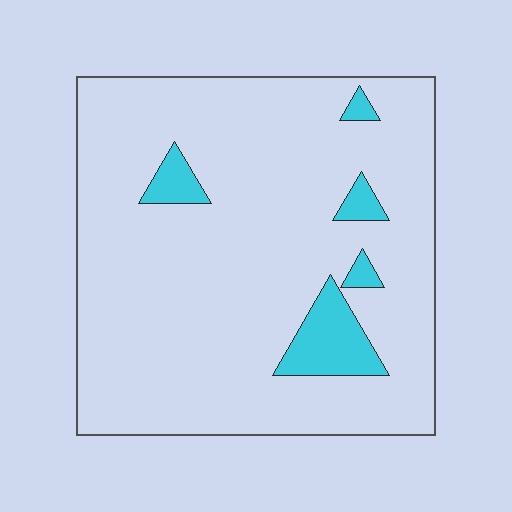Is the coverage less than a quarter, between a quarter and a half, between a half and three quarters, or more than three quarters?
Less than a quarter.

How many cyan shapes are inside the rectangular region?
5.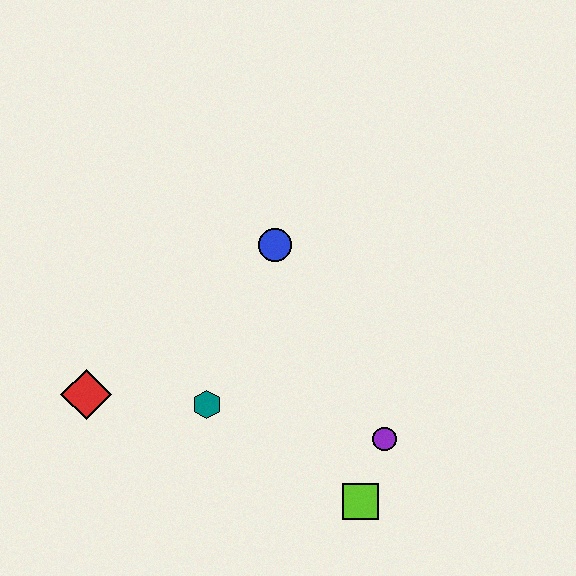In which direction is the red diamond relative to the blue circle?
The red diamond is to the left of the blue circle.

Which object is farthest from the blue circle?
The lime square is farthest from the blue circle.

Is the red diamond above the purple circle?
Yes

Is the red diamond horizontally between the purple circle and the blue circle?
No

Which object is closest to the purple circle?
The lime square is closest to the purple circle.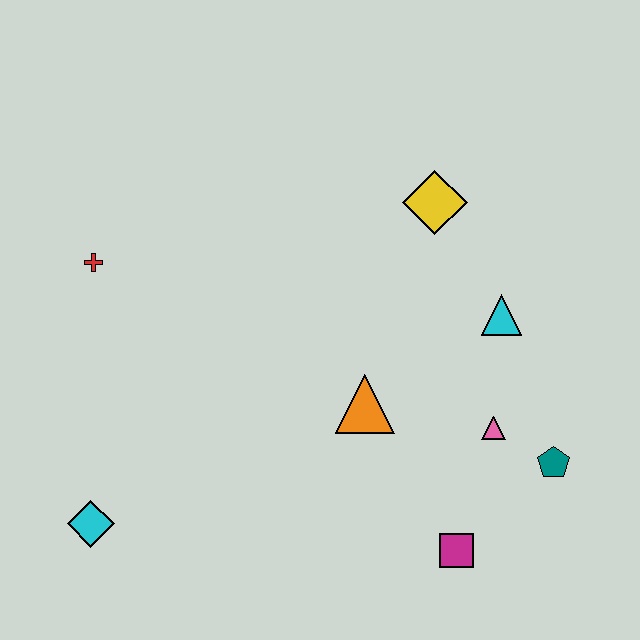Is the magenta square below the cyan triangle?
Yes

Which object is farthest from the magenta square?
The red cross is farthest from the magenta square.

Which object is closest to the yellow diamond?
The cyan triangle is closest to the yellow diamond.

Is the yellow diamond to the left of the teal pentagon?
Yes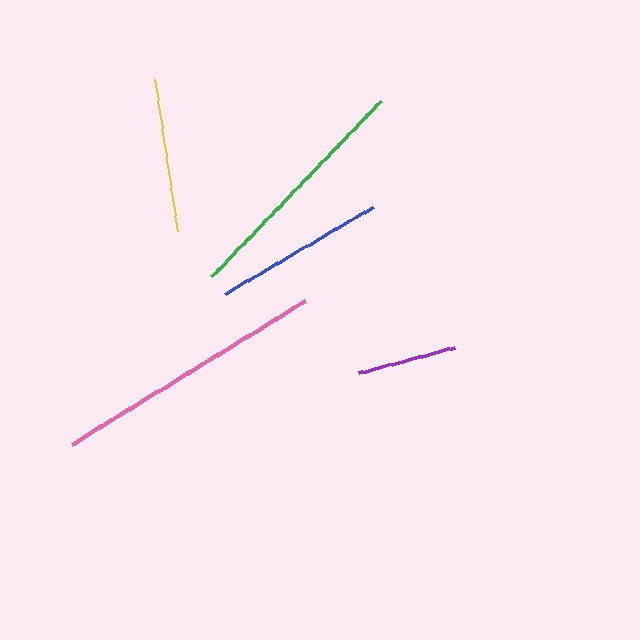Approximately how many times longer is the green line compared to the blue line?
The green line is approximately 1.4 times the length of the blue line.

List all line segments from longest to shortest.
From longest to shortest: pink, green, blue, yellow, purple.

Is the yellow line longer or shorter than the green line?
The green line is longer than the yellow line.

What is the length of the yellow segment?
The yellow segment is approximately 154 pixels long.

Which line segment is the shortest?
The purple line is the shortest at approximately 99 pixels.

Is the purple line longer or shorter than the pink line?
The pink line is longer than the purple line.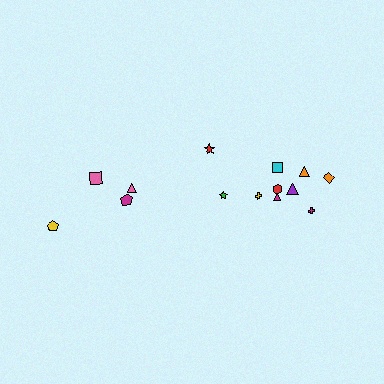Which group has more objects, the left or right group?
The right group.